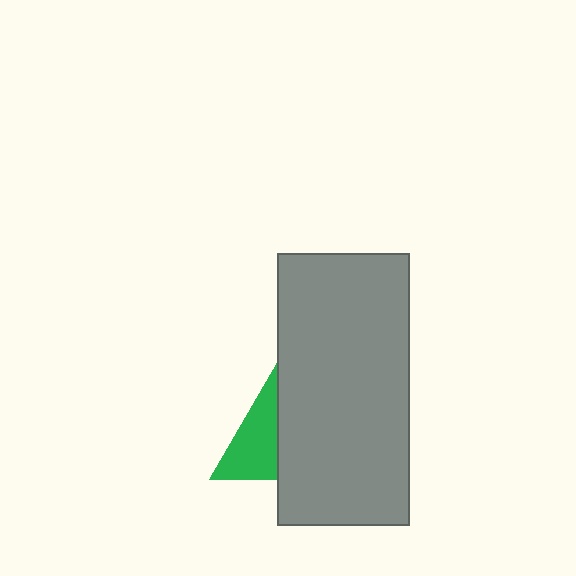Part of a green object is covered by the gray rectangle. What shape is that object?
It is a triangle.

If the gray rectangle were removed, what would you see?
You would see the complete green triangle.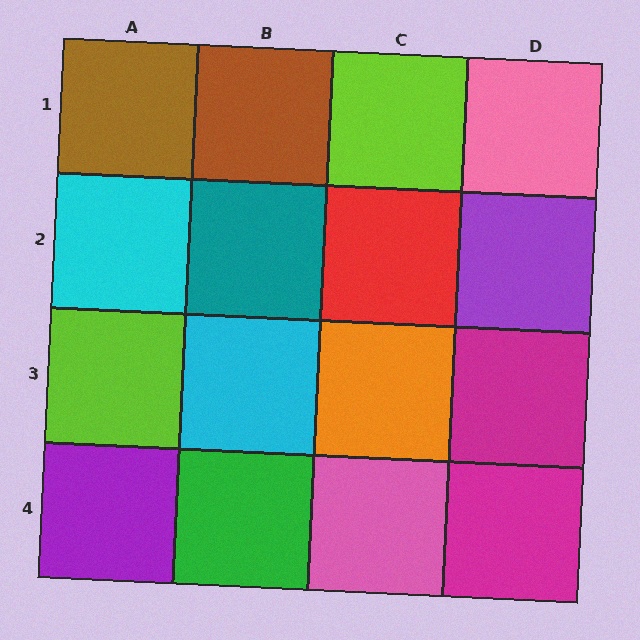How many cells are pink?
2 cells are pink.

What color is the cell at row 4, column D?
Magenta.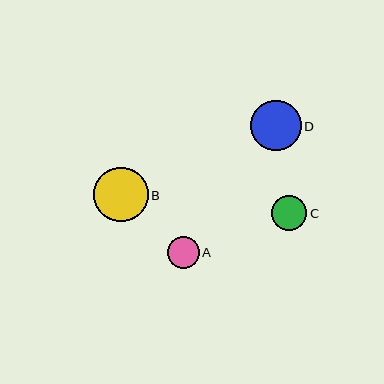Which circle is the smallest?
Circle A is the smallest with a size of approximately 31 pixels.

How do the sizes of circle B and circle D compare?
Circle B and circle D are approximately the same size.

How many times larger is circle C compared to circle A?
Circle C is approximately 1.1 times the size of circle A.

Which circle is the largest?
Circle B is the largest with a size of approximately 55 pixels.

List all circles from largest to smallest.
From largest to smallest: B, D, C, A.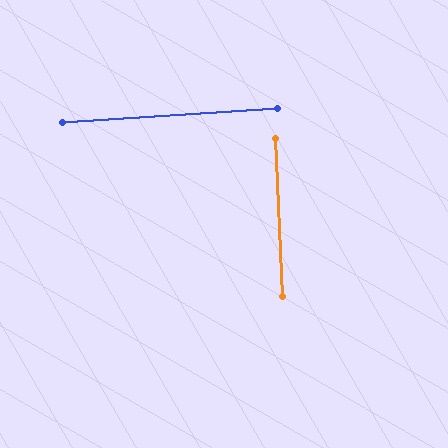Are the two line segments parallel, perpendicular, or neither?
Perpendicular — they meet at approximately 89°.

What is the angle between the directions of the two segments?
Approximately 89 degrees.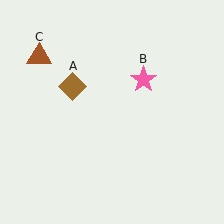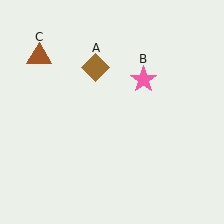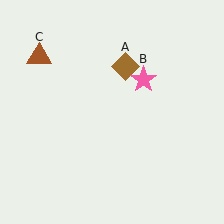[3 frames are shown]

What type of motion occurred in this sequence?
The brown diamond (object A) rotated clockwise around the center of the scene.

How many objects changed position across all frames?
1 object changed position: brown diamond (object A).